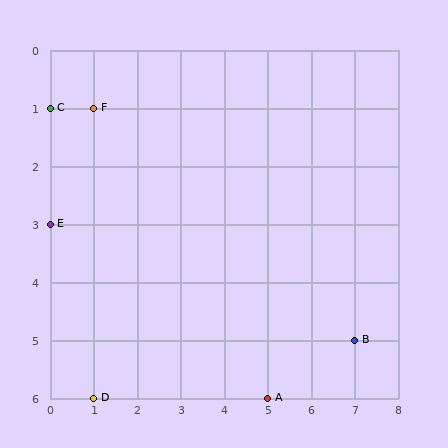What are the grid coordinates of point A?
Point A is at grid coordinates (5, 6).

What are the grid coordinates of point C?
Point C is at grid coordinates (0, 1).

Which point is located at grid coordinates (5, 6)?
Point A is at (5, 6).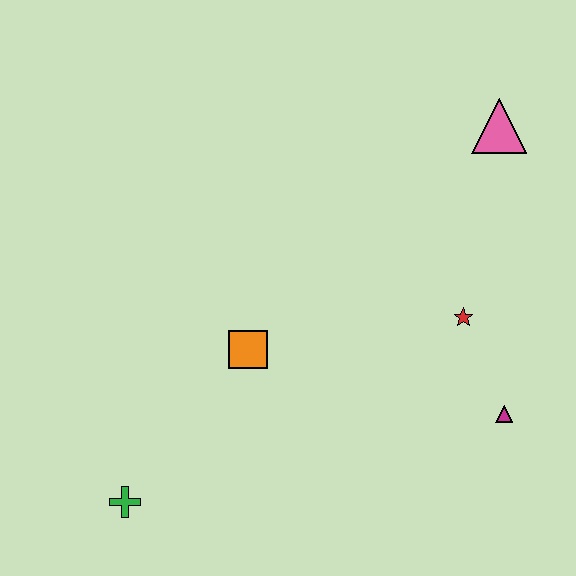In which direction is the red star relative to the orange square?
The red star is to the right of the orange square.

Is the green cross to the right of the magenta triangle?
No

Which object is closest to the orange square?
The green cross is closest to the orange square.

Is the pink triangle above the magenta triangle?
Yes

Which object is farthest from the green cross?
The pink triangle is farthest from the green cross.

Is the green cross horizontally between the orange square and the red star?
No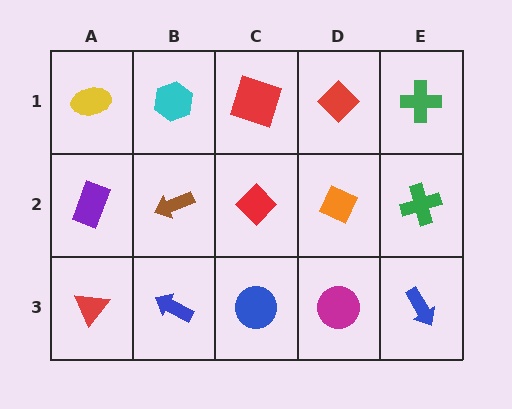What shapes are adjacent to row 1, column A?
A purple rectangle (row 2, column A), a cyan hexagon (row 1, column B).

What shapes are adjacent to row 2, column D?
A red diamond (row 1, column D), a magenta circle (row 3, column D), a red diamond (row 2, column C), a green cross (row 2, column E).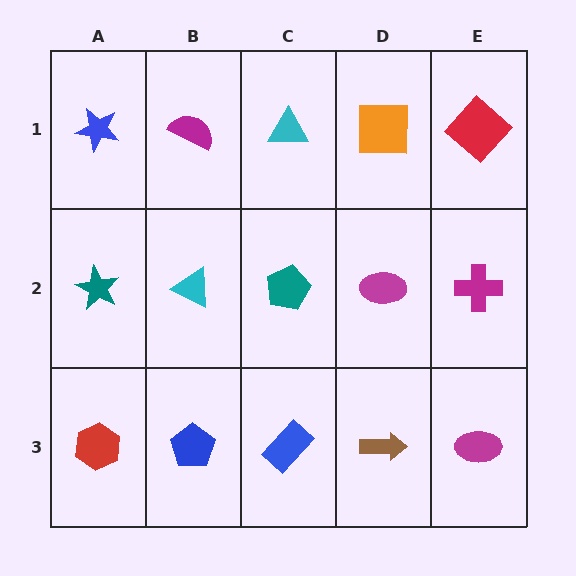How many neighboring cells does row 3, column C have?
3.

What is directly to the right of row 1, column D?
A red diamond.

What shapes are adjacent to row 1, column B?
A cyan triangle (row 2, column B), a blue star (row 1, column A), a cyan triangle (row 1, column C).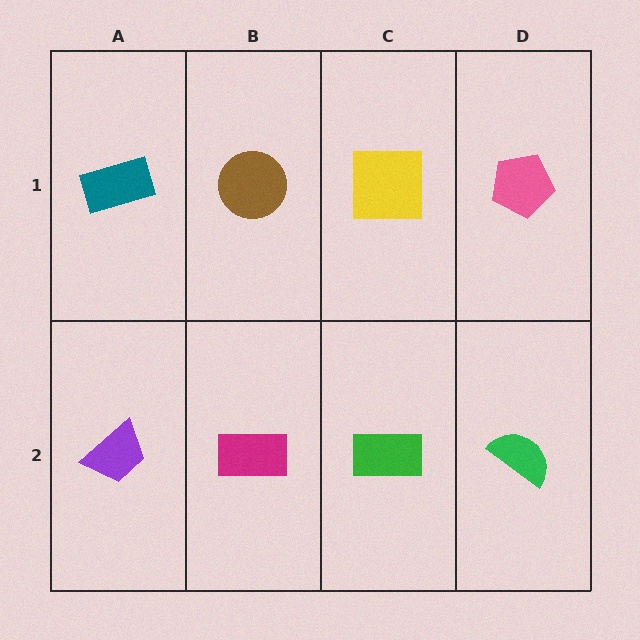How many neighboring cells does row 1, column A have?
2.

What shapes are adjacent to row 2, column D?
A pink pentagon (row 1, column D), a green rectangle (row 2, column C).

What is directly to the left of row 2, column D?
A green rectangle.